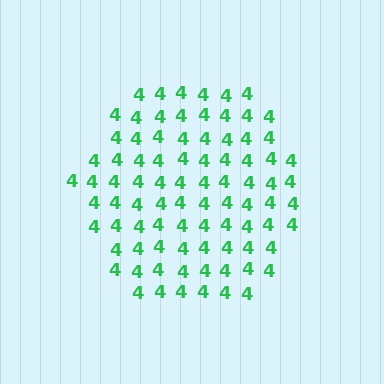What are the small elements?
The small elements are digit 4's.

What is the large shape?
The large shape is a hexagon.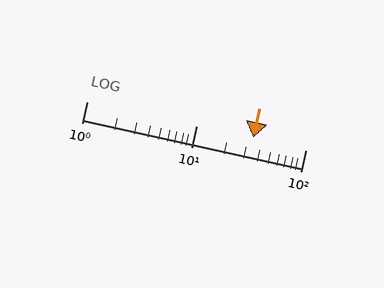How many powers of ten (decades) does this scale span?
The scale spans 2 decades, from 1 to 100.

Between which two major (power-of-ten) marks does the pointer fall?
The pointer is between 10 and 100.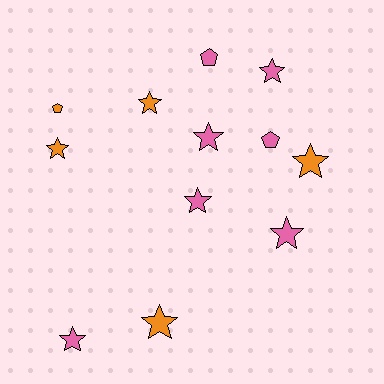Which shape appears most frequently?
Star, with 9 objects.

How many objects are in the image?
There are 12 objects.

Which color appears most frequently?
Pink, with 7 objects.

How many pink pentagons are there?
There are 2 pink pentagons.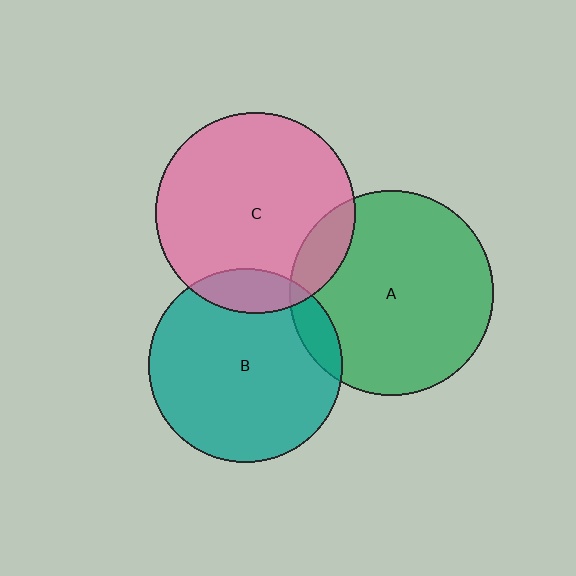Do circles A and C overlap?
Yes.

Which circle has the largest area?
Circle A (green).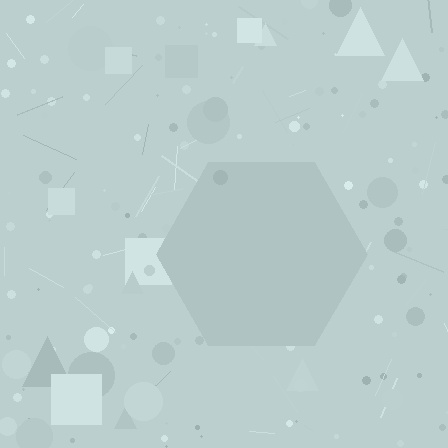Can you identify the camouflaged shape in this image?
The camouflaged shape is a hexagon.